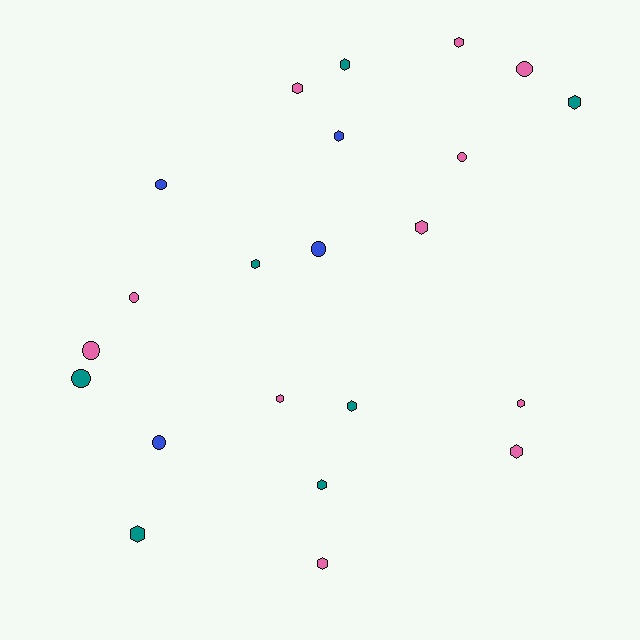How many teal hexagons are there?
There are 6 teal hexagons.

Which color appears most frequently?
Pink, with 11 objects.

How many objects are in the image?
There are 22 objects.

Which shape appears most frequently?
Hexagon, with 14 objects.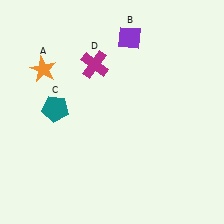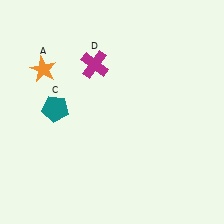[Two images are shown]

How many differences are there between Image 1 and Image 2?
There is 1 difference between the two images.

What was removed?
The purple diamond (B) was removed in Image 2.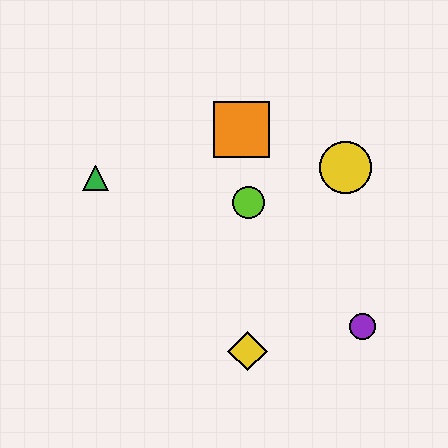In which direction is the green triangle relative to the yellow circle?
The green triangle is to the left of the yellow circle.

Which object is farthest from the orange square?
The purple circle is farthest from the orange square.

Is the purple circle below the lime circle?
Yes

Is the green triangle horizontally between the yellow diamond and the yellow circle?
No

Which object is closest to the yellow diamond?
The purple circle is closest to the yellow diamond.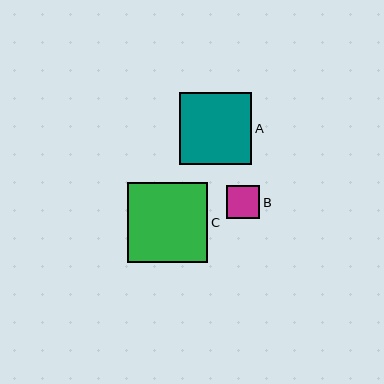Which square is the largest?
Square C is the largest with a size of approximately 80 pixels.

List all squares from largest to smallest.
From largest to smallest: C, A, B.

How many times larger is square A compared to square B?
Square A is approximately 2.1 times the size of square B.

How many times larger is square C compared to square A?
Square C is approximately 1.1 times the size of square A.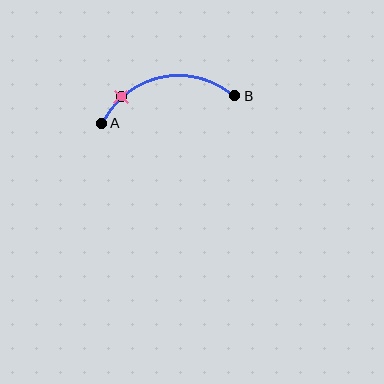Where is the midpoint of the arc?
The arc midpoint is the point on the curve farthest from the straight line joining A and B. It sits above that line.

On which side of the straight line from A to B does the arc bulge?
The arc bulges above the straight line connecting A and B.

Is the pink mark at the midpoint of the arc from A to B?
No. The pink mark lies on the arc but is closer to endpoint A. The arc midpoint would be at the point on the curve equidistant along the arc from both A and B.